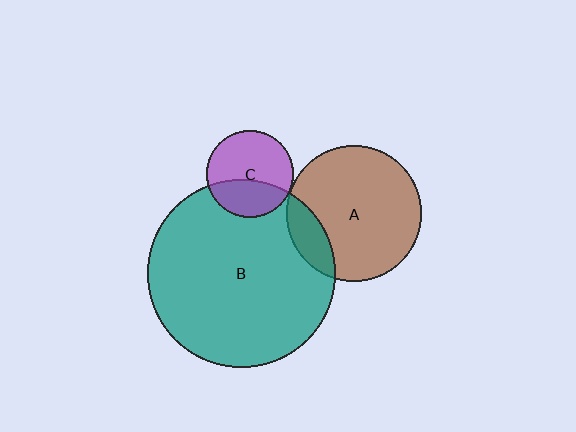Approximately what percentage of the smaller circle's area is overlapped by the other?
Approximately 15%.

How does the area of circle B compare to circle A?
Approximately 1.9 times.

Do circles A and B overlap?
Yes.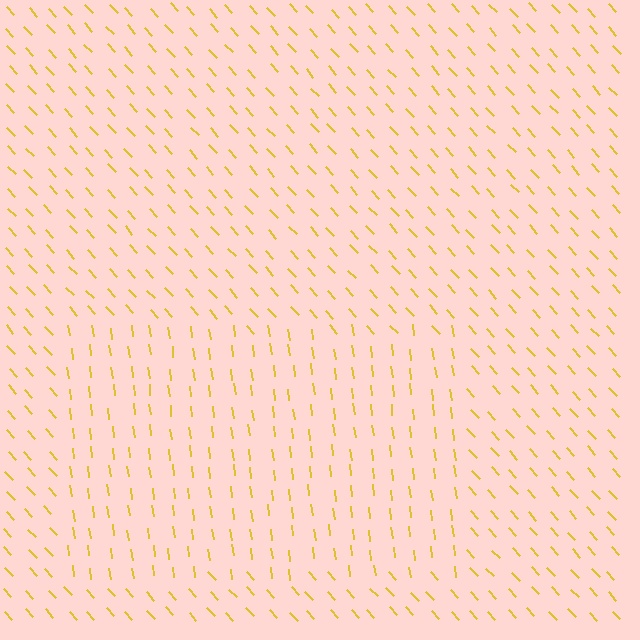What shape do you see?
I see a rectangle.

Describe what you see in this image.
The image is filled with small yellow line segments. A rectangle region in the image has lines oriented differently from the surrounding lines, creating a visible texture boundary.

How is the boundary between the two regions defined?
The boundary is defined purely by a change in line orientation (approximately 35 degrees difference). All lines are the same color and thickness.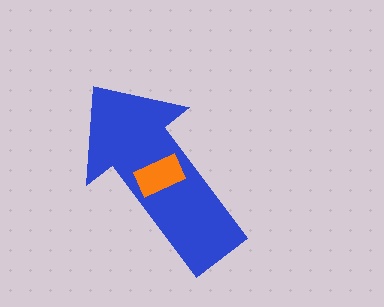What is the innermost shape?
The orange rectangle.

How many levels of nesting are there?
2.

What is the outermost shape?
The blue arrow.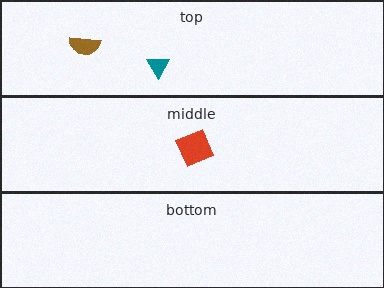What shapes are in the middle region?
The red square.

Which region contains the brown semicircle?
The top region.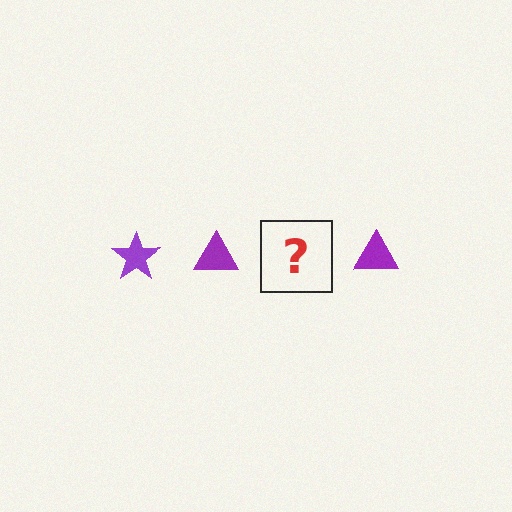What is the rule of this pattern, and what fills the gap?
The rule is that the pattern cycles through star, triangle shapes in purple. The gap should be filled with a purple star.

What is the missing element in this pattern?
The missing element is a purple star.